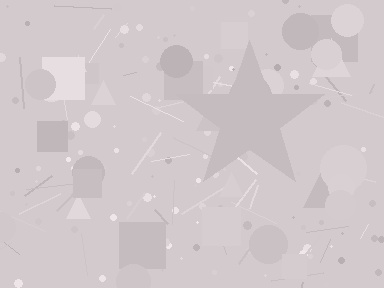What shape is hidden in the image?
A star is hidden in the image.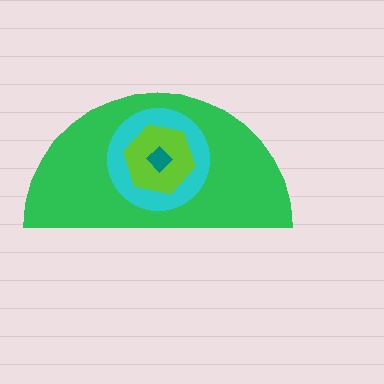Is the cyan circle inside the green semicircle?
Yes.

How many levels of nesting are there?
4.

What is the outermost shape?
The green semicircle.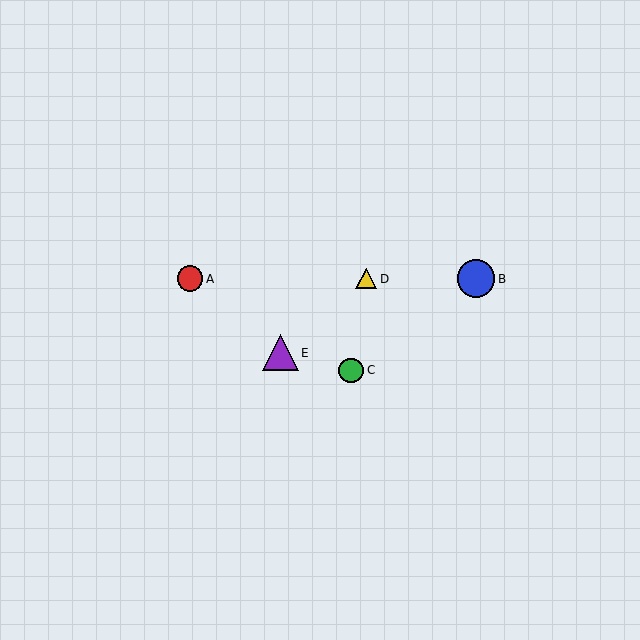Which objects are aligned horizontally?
Objects A, B, D are aligned horizontally.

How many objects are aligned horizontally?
3 objects (A, B, D) are aligned horizontally.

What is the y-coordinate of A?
Object A is at y≈279.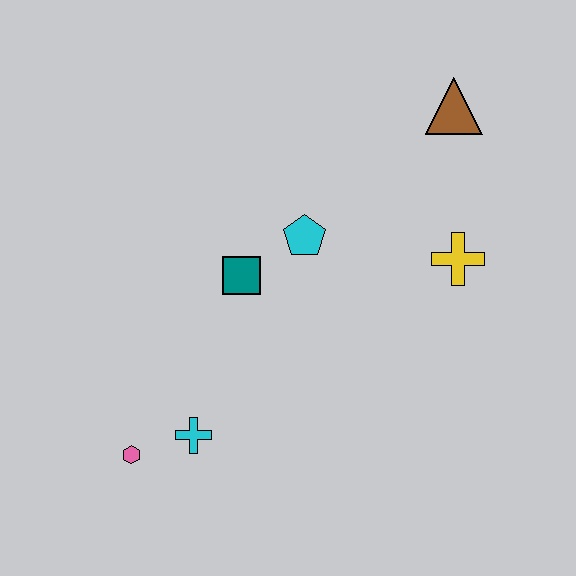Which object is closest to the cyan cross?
The pink hexagon is closest to the cyan cross.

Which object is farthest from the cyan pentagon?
The pink hexagon is farthest from the cyan pentagon.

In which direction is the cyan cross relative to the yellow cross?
The cyan cross is to the left of the yellow cross.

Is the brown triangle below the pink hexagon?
No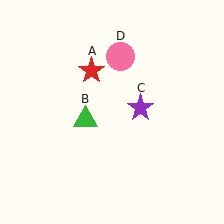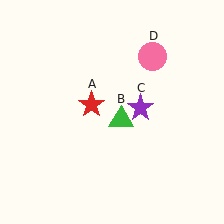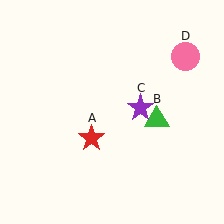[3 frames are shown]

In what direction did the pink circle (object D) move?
The pink circle (object D) moved right.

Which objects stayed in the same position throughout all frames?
Purple star (object C) remained stationary.